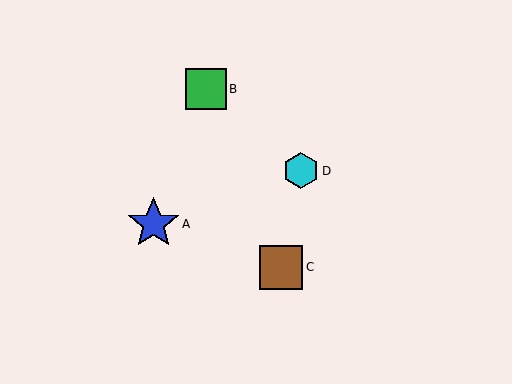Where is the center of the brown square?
The center of the brown square is at (281, 267).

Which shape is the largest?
The blue star (labeled A) is the largest.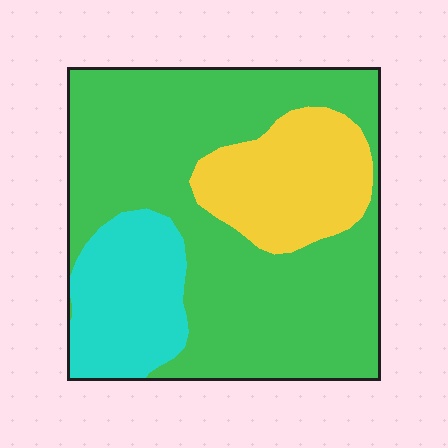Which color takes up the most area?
Green, at roughly 65%.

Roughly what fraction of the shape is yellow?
Yellow covers about 20% of the shape.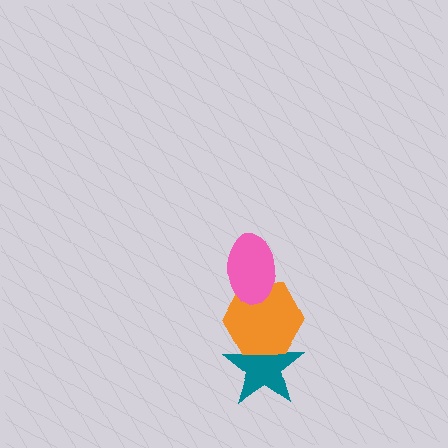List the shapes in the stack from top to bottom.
From top to bottom: the pink ellipse, the orange hexagon, the teal star.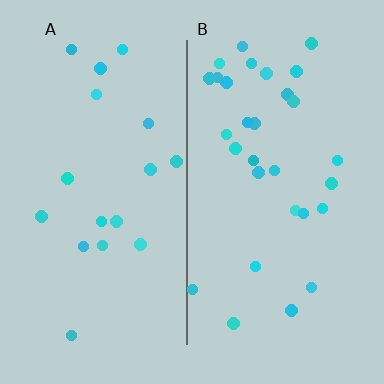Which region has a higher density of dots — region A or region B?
B (the right).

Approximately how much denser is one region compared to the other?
Approximately 1.7× — region B over region A.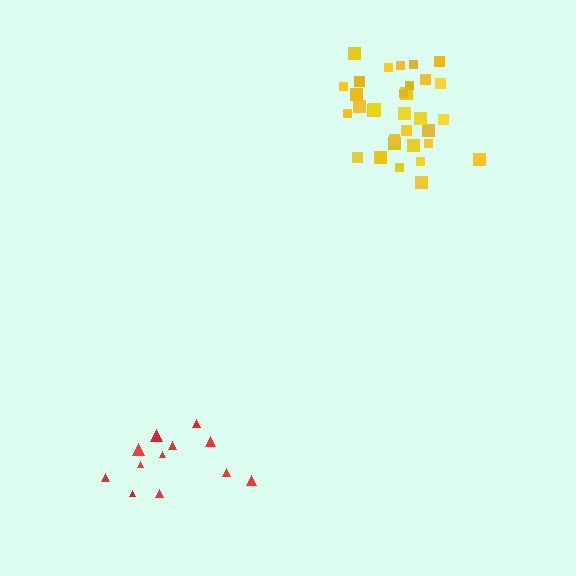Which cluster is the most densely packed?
Yellow.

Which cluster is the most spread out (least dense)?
Red.